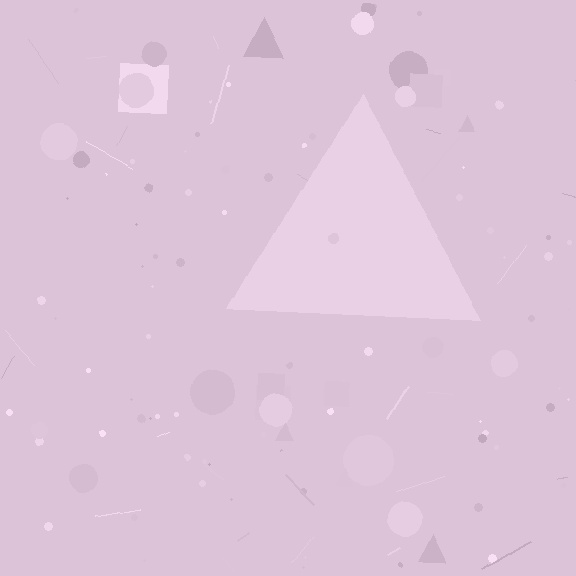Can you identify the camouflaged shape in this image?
The camouflaged shape is a triangle.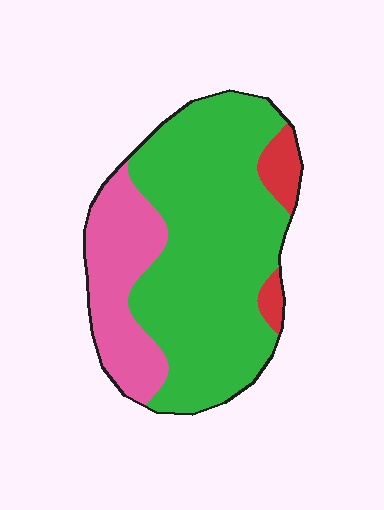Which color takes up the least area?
Red, at roughly 5%.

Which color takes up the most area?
Green, at roughly 70%.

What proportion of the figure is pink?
Pink covers 24% of the figure.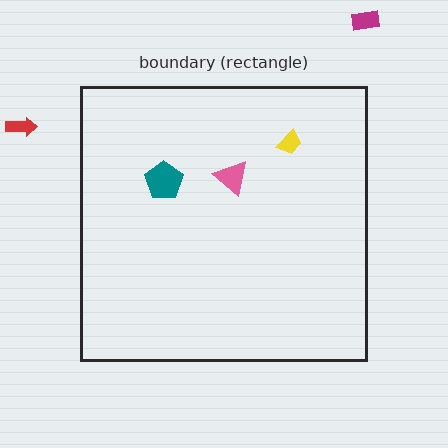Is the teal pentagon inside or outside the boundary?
Inside.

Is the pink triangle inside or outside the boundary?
Inside.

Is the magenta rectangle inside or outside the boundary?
Outside.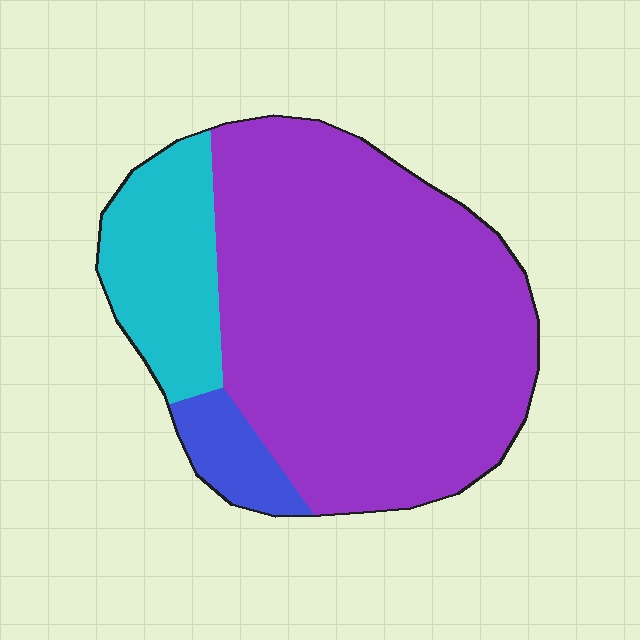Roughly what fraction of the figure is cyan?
Cyan takes up less than a quarter of the figure.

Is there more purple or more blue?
Purple.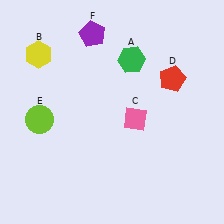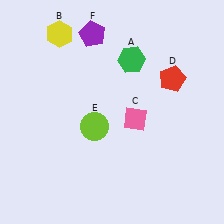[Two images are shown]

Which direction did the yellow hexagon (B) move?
The yellow hexagon (B) moved right.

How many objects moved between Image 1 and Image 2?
2 objects moved between the two images.